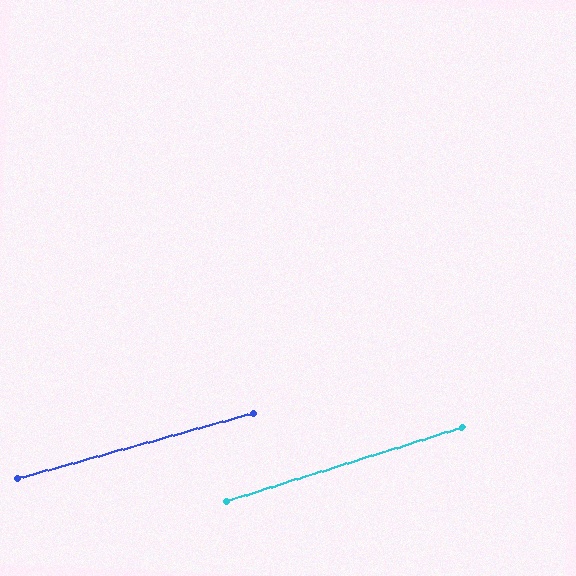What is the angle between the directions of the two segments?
Approximately 2 degrees.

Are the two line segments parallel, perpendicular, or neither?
Parallel — their directions differ by only 1.7°.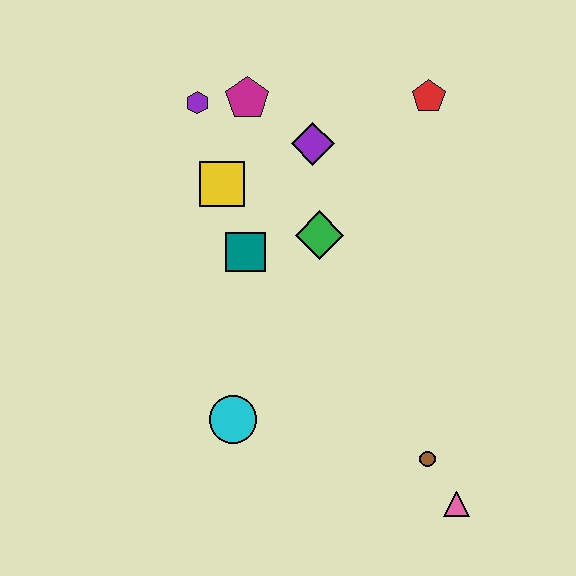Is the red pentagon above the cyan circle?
Yes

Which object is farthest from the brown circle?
The purple hexagon is farthest from the brown circle.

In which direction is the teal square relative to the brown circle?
The teal square is above the brown circle.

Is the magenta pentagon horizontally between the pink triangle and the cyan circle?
Yes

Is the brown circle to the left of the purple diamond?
No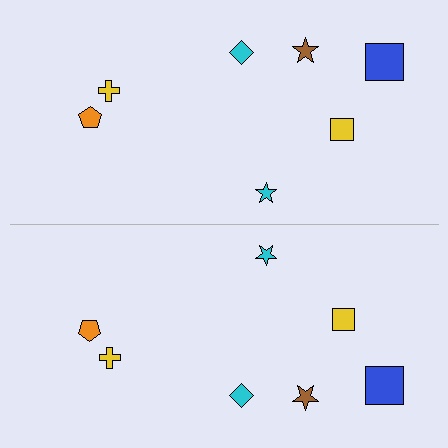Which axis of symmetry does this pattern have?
The pattern has a horizontal axis of symmetry running through the center of the image.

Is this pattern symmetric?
Yes, this pattern has bilateral (reflection) symmetry.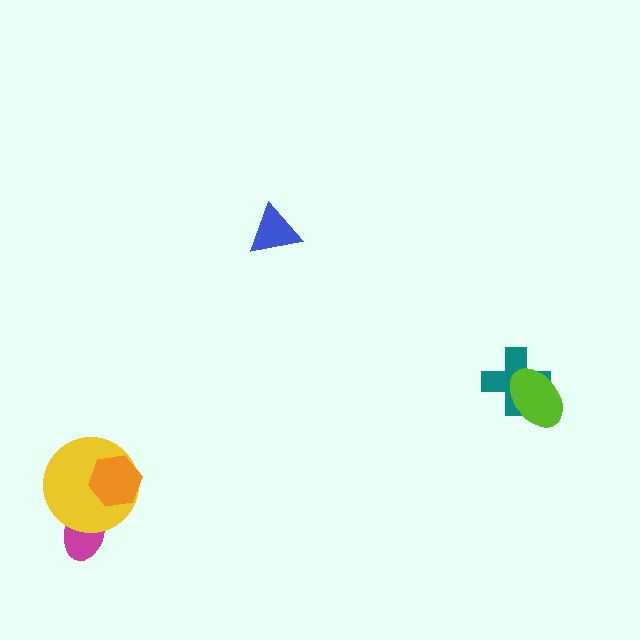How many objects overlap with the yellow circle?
2 objects overlap with the yellow circle.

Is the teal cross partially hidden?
Yes, it is partially covered by another shape.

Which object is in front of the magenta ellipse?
The yellow circle is in front of the magenta ellipse.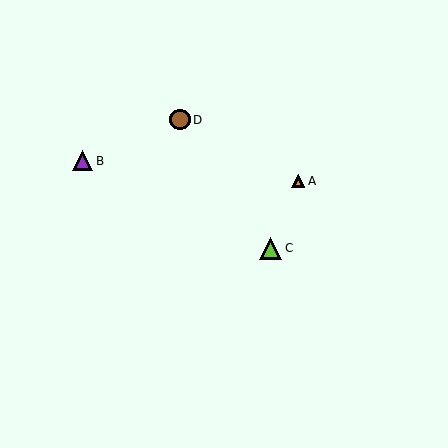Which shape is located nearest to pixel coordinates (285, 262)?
The lime triangle (labeled C) at (271, 248) is nearest to that location.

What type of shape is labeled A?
Shape A is an orange triangle.